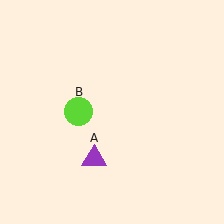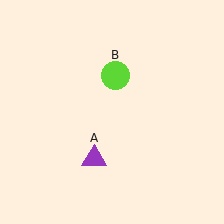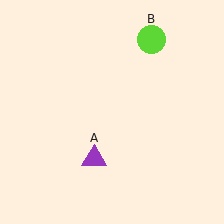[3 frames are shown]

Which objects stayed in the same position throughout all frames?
Purple triangle (object A) remained stationary.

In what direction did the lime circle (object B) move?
The lime circle (object B) moved up and to the right.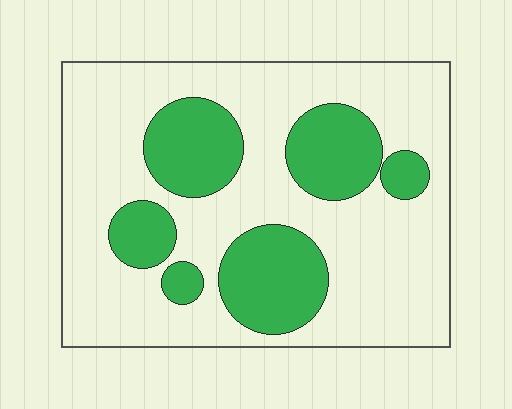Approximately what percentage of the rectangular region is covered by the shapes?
Approximately 30%.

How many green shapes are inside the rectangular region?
6.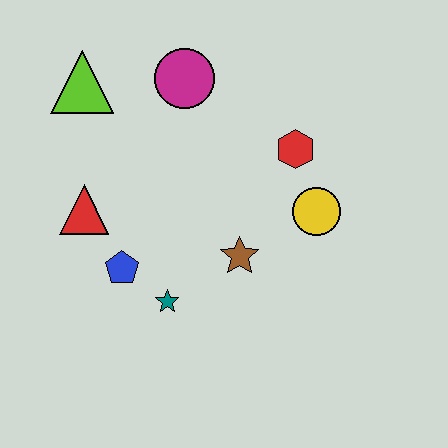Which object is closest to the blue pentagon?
The teal star is closest to the blue pentagon.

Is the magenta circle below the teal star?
No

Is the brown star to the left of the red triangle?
No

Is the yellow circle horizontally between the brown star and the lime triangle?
No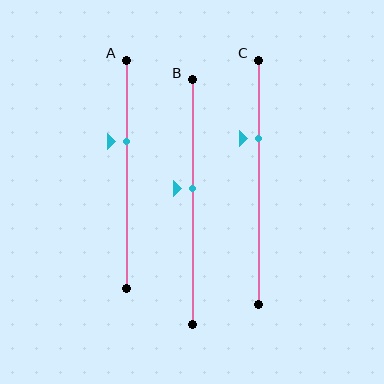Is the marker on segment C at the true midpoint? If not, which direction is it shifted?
No, the marker on segment C is shifted upward by about 18% of the segment length.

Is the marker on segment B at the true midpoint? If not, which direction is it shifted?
No, the marker on segment B is shifted upward by about 5% of the segment length.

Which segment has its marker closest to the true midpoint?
Segment B has its marker closest to the true midpoint.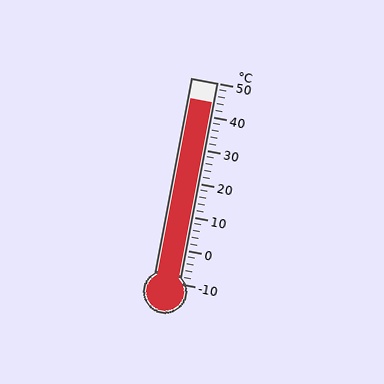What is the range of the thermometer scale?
The thermometer scale ranges from -10°C to 50°C.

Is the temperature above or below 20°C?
The temperature is above 20°C.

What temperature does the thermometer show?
The thermometer shows approximately 44°C.